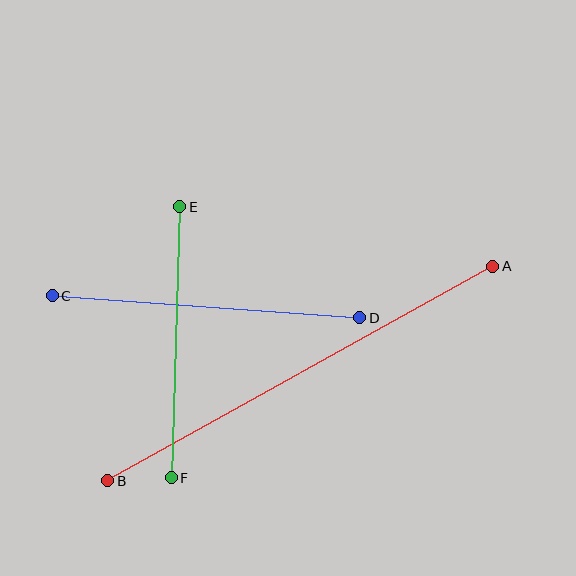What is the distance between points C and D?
The distance is approximately 308 pixels.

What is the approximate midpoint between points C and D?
The midpoint is at approximately (206, 307) pixels.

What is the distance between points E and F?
The distance is approximately 271 pixels.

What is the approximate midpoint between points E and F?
The midpoint is at approximately (175, 342) pixels.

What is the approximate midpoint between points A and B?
The midpoint is at approximately (300, 374) pixels.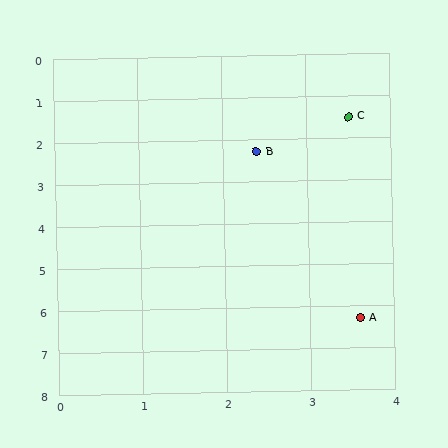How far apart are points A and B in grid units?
Points A and B are about 4.2 grid units apart.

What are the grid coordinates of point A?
Point A is at approximately (3.6, 6.3).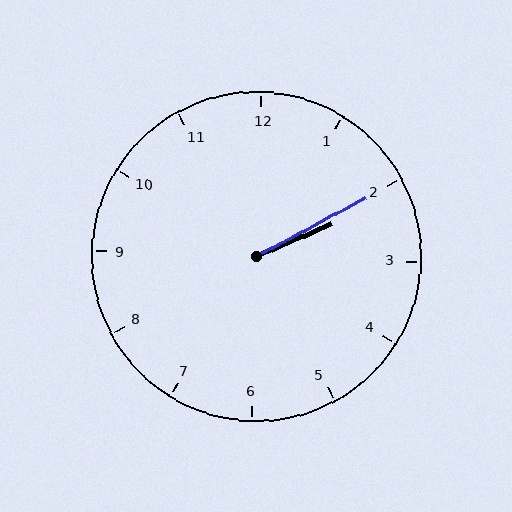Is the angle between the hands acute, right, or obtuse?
It is acute.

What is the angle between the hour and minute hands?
Approximately 5 degrees.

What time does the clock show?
2:10.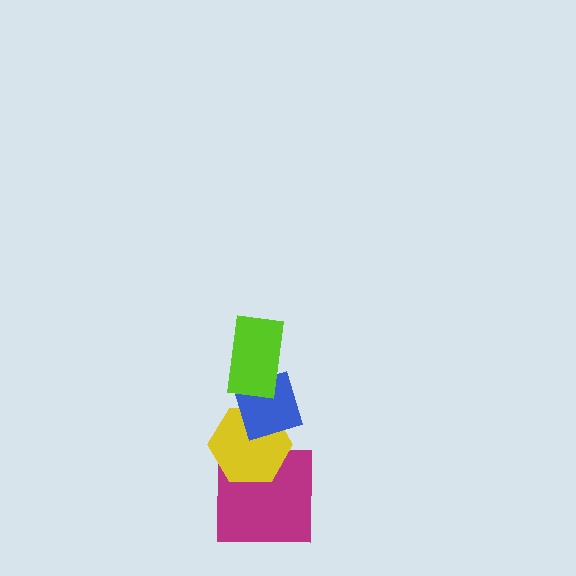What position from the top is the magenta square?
The magenta square is 4th from the top.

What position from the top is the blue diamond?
The blue diamond is 2nd from the top.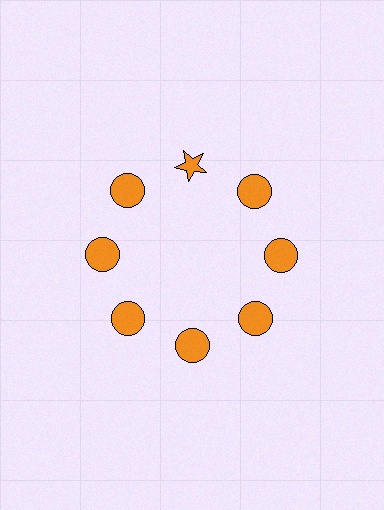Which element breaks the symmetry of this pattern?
The orange star at roughly the 12 o'clock position breaks the symmetry. All other shapes are orange circles.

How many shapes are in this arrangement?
There are 8 shapes arranged in a ring pattern.